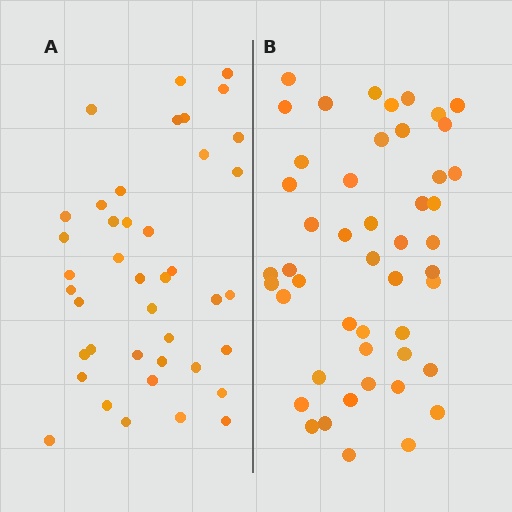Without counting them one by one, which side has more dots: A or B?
Region B (the right region) has more dots.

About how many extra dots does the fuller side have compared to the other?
Region B has roughly 8 or so more dots than region A.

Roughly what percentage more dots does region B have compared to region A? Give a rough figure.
About 15% more.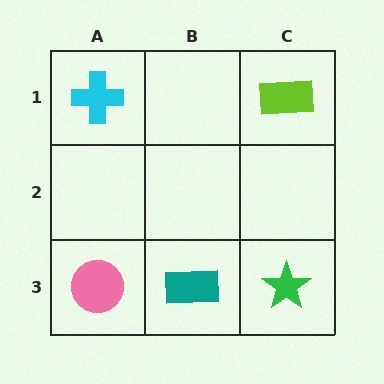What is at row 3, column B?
A teal rectangle.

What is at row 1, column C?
A lime rectangle.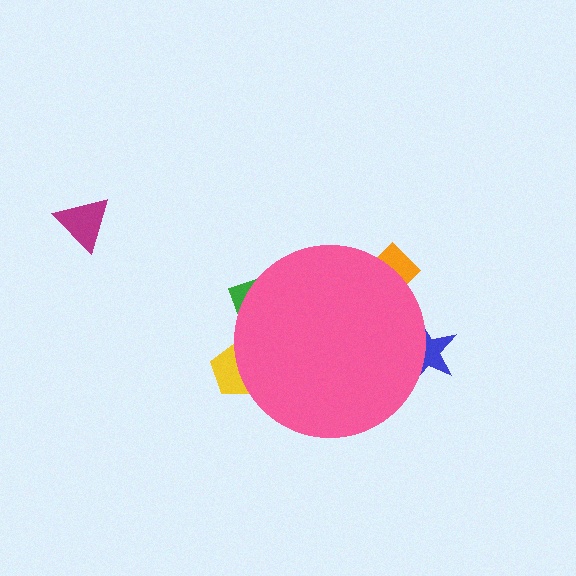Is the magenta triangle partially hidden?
No, the magenta triangle is fully visible.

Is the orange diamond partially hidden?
Yes, the orange diamond is partially hidden behind the pink circle.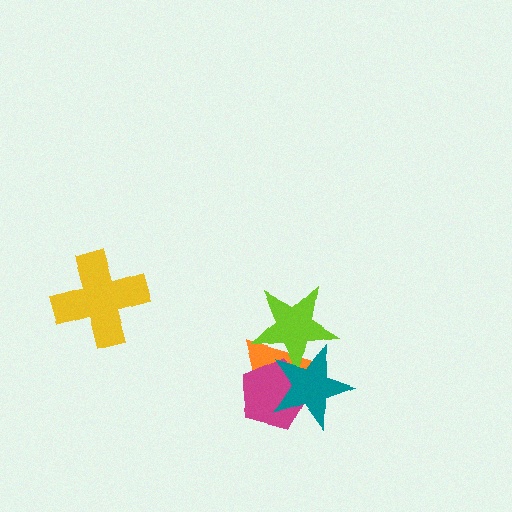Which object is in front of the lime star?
The teal star is in front of the lime star.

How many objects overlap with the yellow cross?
0 objects overlap with the yellow cross.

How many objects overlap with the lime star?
3 objects overlap with the lime star.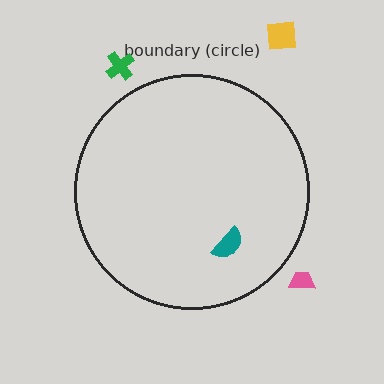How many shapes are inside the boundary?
1 inside, 3 outside.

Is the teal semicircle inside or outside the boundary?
Inside.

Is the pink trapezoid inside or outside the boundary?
Outside.